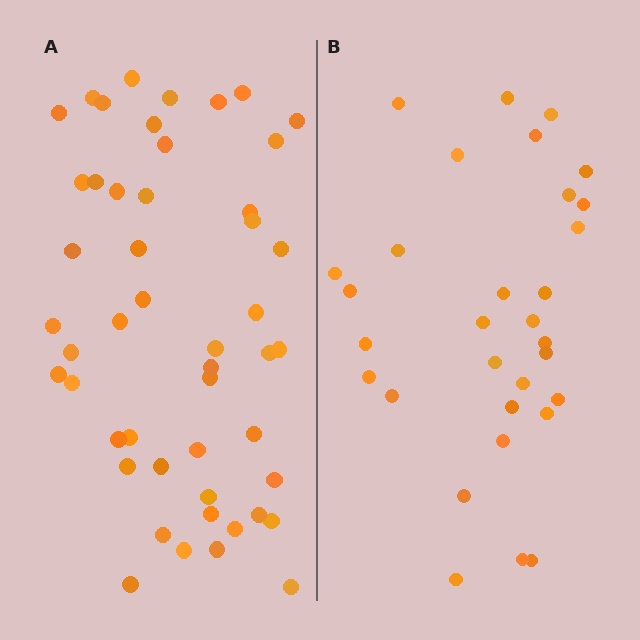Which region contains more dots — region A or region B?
Region A (the left region) has more dots.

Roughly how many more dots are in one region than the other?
Region A has approximately 20 more dots than region B.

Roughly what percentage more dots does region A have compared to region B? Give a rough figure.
About 60% more.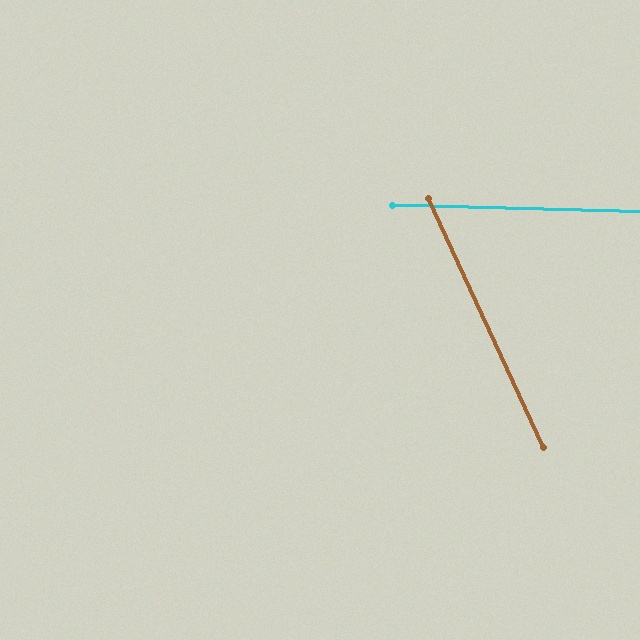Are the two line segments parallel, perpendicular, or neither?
Neither parallel nor perpendicular — they differ by about 64°.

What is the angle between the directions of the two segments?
Approximately 64 degrees.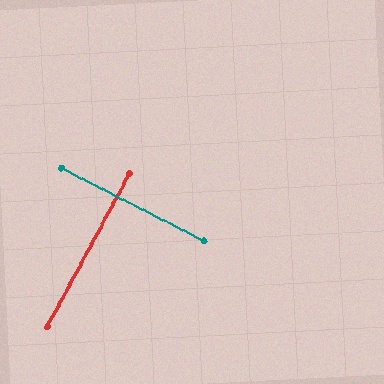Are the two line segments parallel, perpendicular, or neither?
Perpendicular — they meet at approximately 89°.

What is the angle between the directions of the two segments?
Approximately 89 degrees.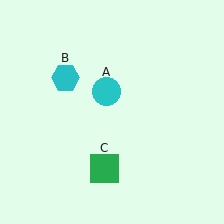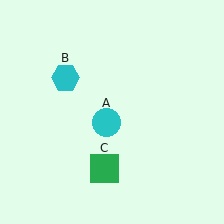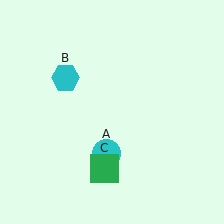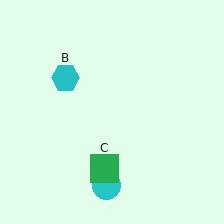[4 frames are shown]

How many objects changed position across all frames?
1 object changed position: cyan circle (object A).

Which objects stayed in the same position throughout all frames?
Cyan hexagon (object B) and green square (object C) remained stationary.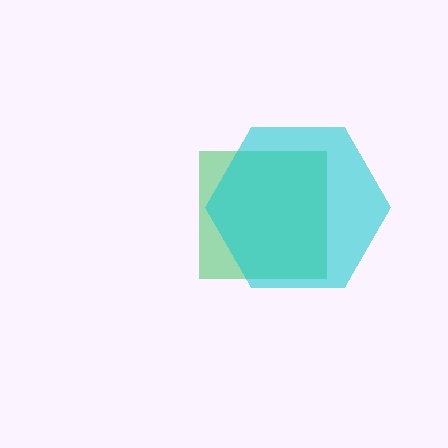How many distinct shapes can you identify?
There are 2 distinct shapes: a green square, a cyan hexagon.